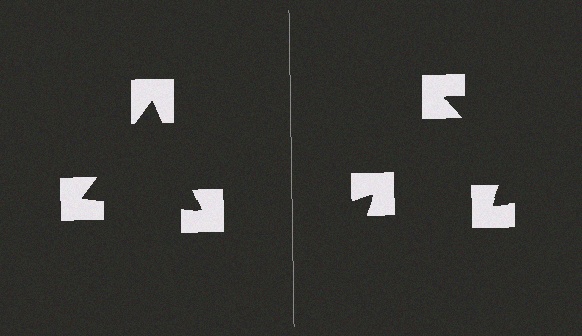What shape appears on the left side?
An illusory triangle.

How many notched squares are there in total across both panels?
6 — 3 on each side.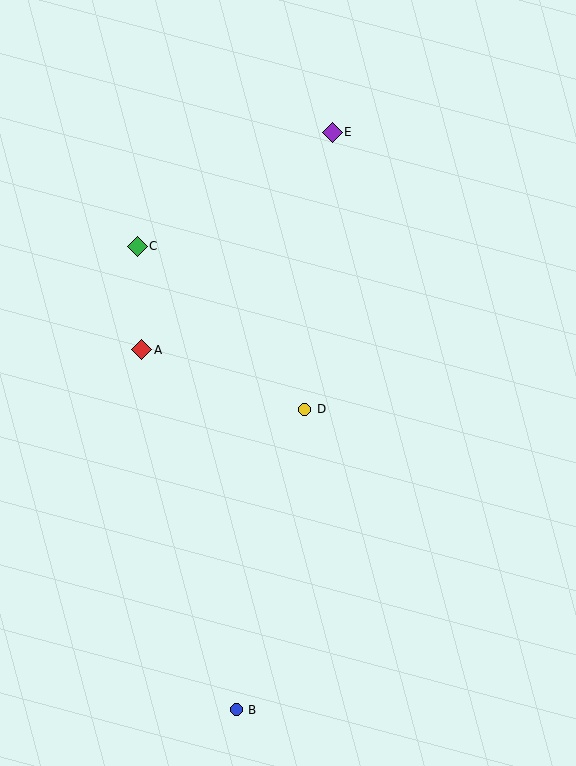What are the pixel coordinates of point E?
Point E is at (332, 132).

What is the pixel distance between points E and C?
The distance between E and C is 226 pixels.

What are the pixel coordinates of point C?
Point C is at (137, 246).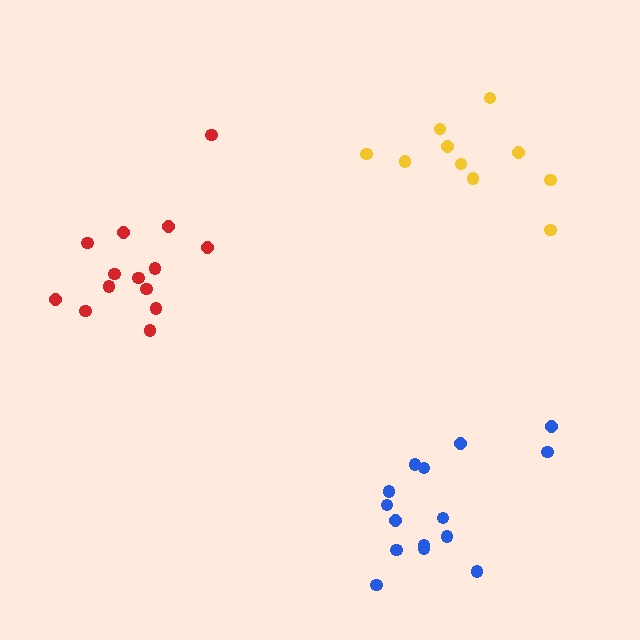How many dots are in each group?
Group 1: 14 dots, Group 2: 10 dots, Group 3: 15 dots (39 total).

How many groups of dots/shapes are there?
There are 3 groups.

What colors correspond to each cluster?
The clusters are colored: red, yellow, blue.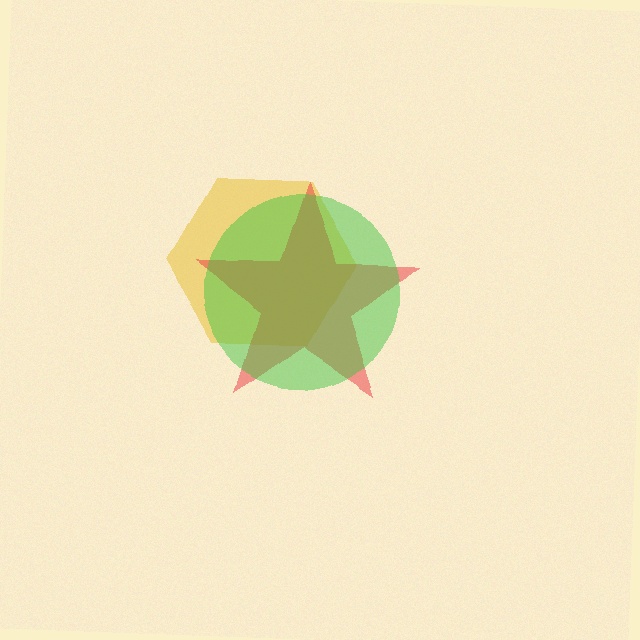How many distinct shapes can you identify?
There are 3 distinct shapes: a yellow hexagon, a red star, a green circle.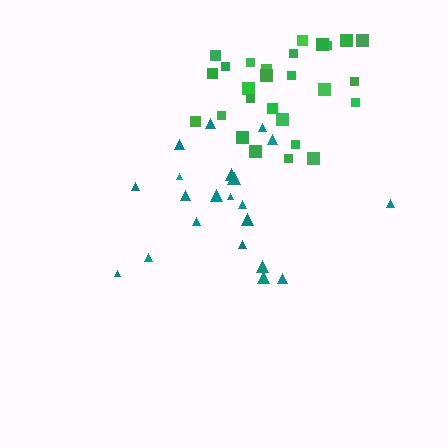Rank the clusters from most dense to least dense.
green, teal.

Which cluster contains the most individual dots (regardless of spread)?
Green (27).